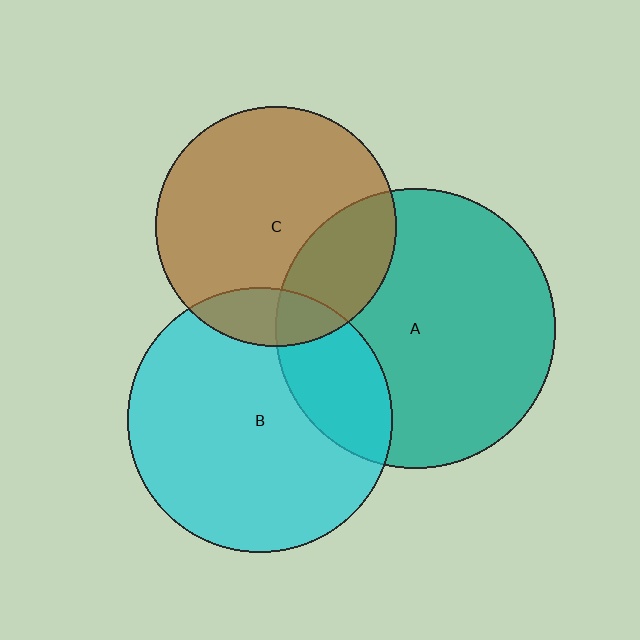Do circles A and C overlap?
Yes.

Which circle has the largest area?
Circle A (teal).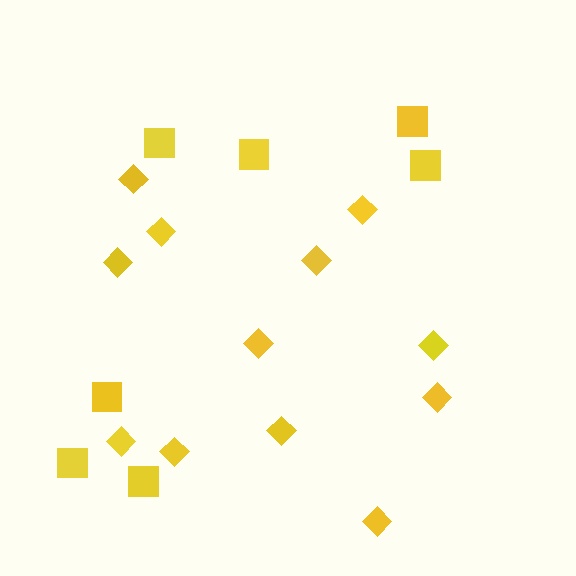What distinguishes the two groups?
There are 2 groups: one group of diamonds (12) and one group of squares (7).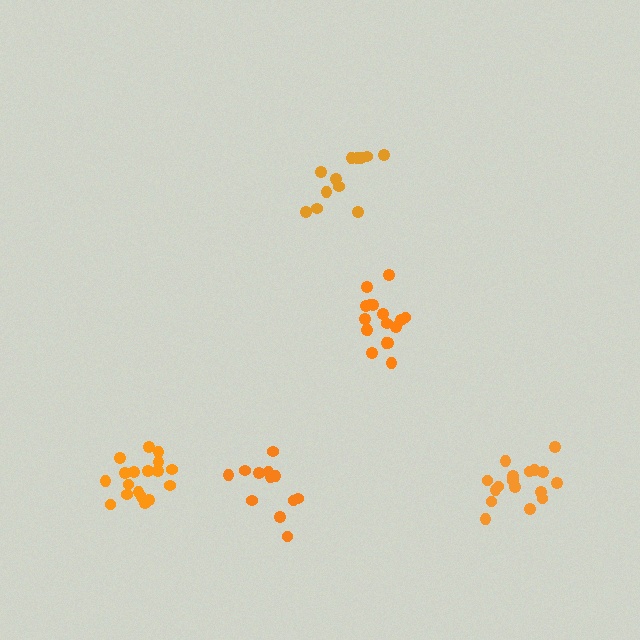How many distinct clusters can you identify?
There are 5 distinct clusters.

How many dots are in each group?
Group 1: 12 dots, Group 2: 17 dots, Group 3: 17 dots, Group 4: 18 dots, Group 5: 12 dots (76 total).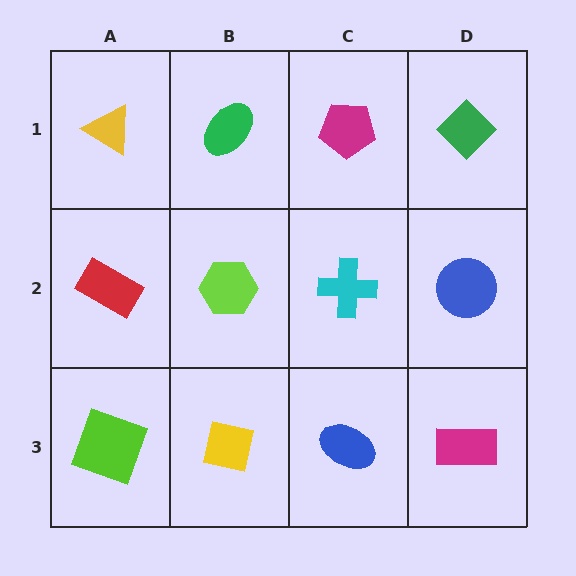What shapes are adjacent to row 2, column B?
A green ellipse (row 1, column B), a yellow square (row 3, column B), a red rectangle (row 2, column A), a cyan cross (row 2, column C).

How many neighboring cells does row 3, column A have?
2.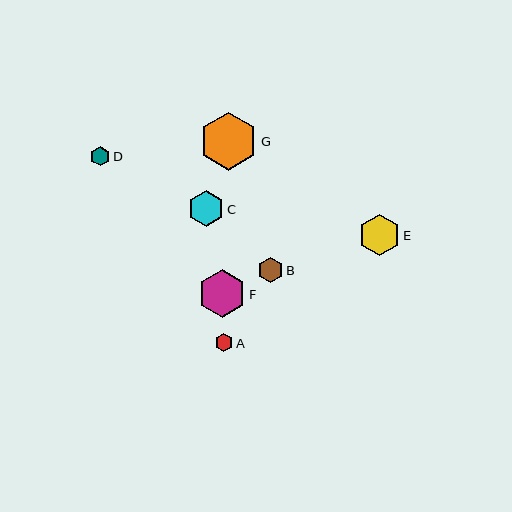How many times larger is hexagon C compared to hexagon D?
Hexagon C is approximately 1.9 times the size of hexagon D.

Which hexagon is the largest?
Hexagon G is the largest with a size of approximately 58 pixels.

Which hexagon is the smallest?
Hexagon A is the smallest with a size of approximately 18 pixels.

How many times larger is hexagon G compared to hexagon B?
Hexagon G is approximately 2.4 times the size of hexagon B.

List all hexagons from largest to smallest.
From largest to smallest: G, F, E, C, B, D, A.